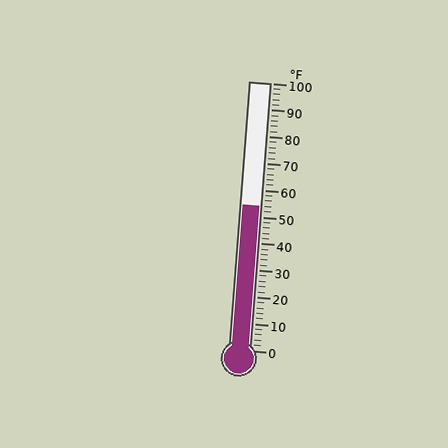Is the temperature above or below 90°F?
The temperature is below 90°F.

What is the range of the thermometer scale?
The thermometer scale ranges from 0°F to 100°F.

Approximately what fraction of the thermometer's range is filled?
The thermometer is filled to approximately 55% of its range.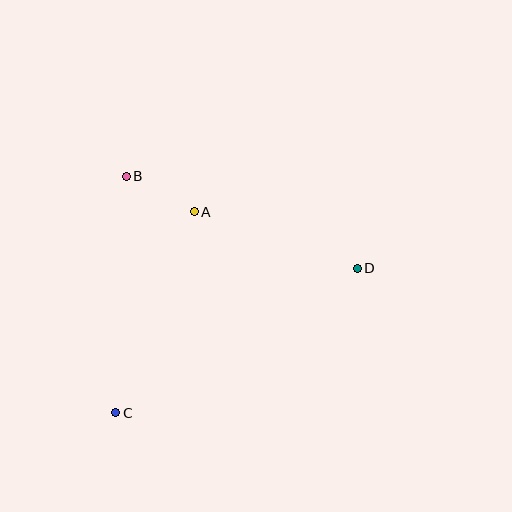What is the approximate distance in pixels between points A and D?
The distance between A and D is approximately 172 pixels.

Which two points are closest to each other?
Points A and B are closest to each other.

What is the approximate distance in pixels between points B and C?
The distance between B and C is approximately 237 pixels.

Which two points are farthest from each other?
Points C and D are farthest from each other.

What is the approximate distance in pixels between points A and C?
The distance between A and C is approximately 216 pixels.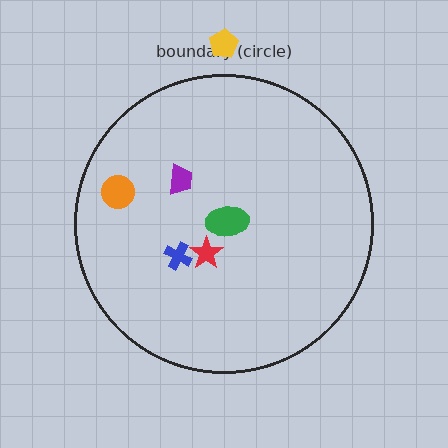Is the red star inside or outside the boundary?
Inside.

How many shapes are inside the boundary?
5 inside, 1 outside.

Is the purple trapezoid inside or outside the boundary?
Inside.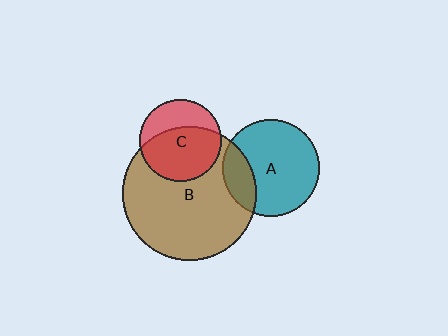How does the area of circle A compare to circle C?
Approximately 1.4 times.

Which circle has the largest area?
Circle B (brown).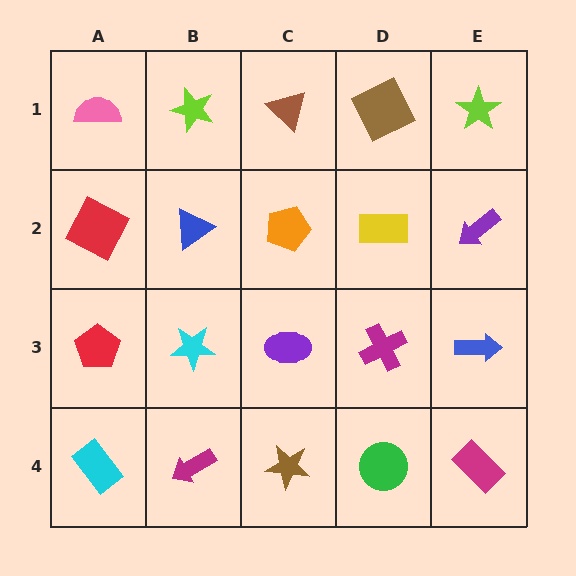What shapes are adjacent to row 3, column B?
A blue triangle (row 2, column B), a magenta arrow (row 4, column B), a red pentagon (row 3, column A), a purple ellipse (row 3, column C).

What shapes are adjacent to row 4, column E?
A blue arrow (row 3, column E), a green circle (row 4, column D).